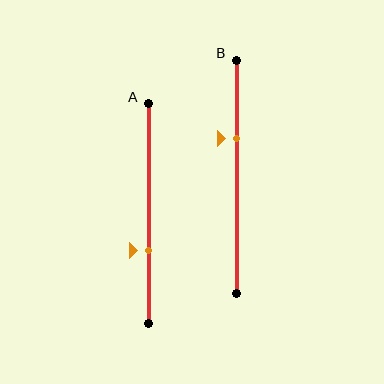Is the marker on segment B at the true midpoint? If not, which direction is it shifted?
No, the marker on segment B is shifted upward by about 16% of the segment length.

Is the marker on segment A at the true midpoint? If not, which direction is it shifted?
No, the marker on segment A is shifted downward by about 17% of the segment length.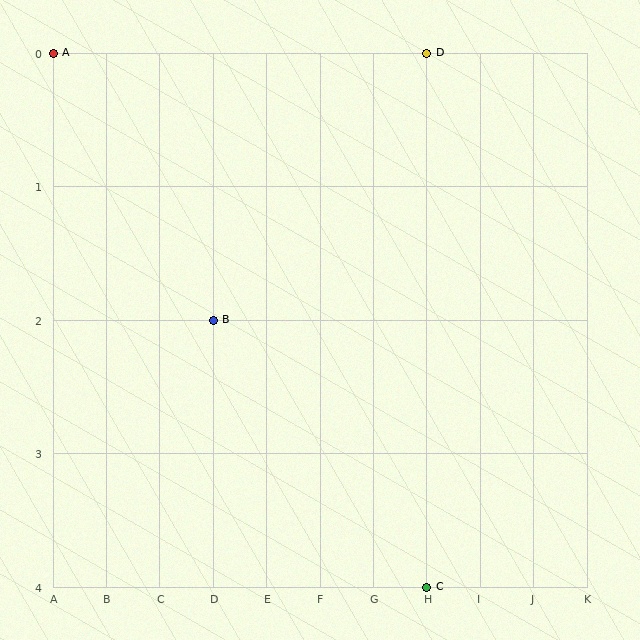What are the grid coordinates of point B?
Point B is at grid coordinates (D, 2).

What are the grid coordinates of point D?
Point D is at grid coordinates (H, 0).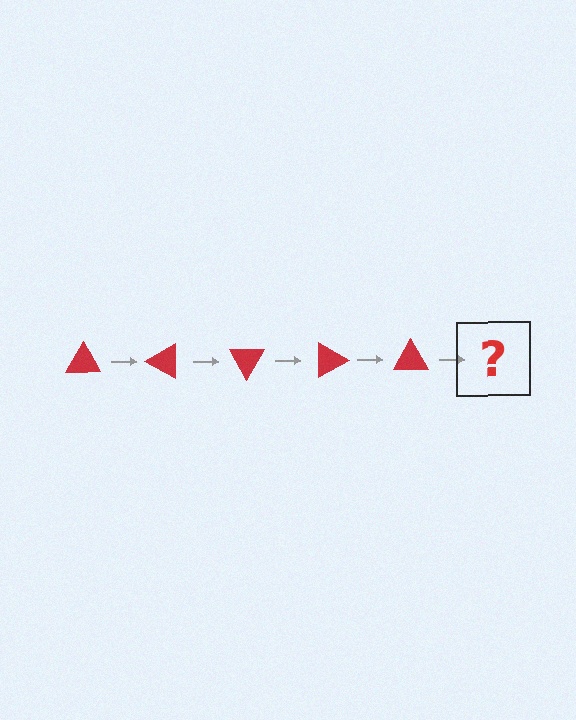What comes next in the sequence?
The next element should be a red triangle rotated 150 degrees.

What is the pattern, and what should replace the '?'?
The pattern is that the triangle rotates 30 degrees each step. The '?' should be a red triangle rotated 150 degrees.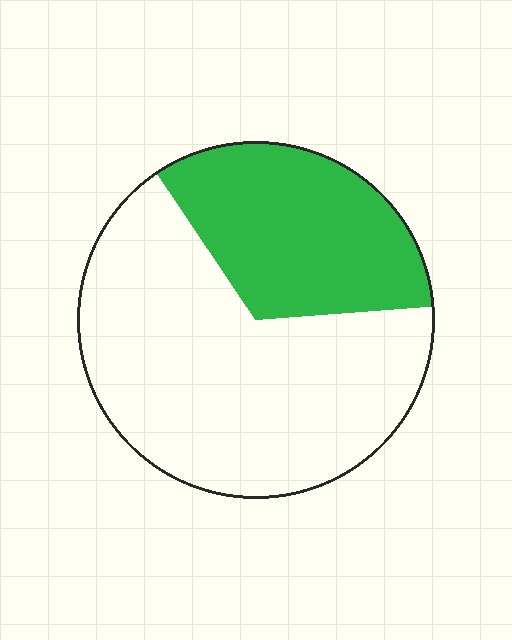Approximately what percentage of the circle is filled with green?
Approximately 35%.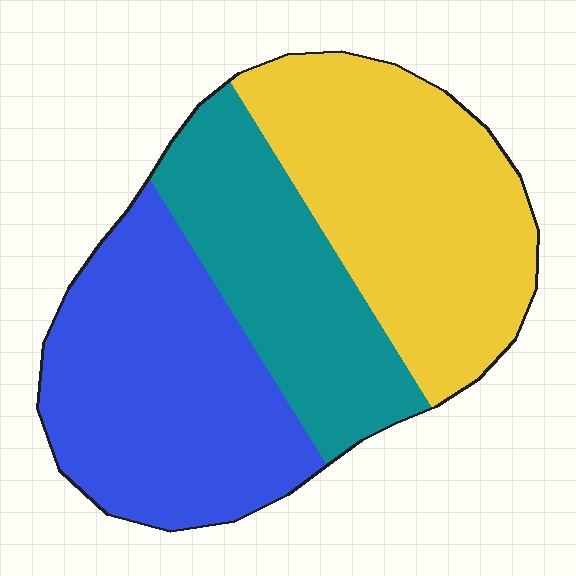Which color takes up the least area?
Teal, at roughly 25%.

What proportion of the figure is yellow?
Yellow covers around 35% of the figure.